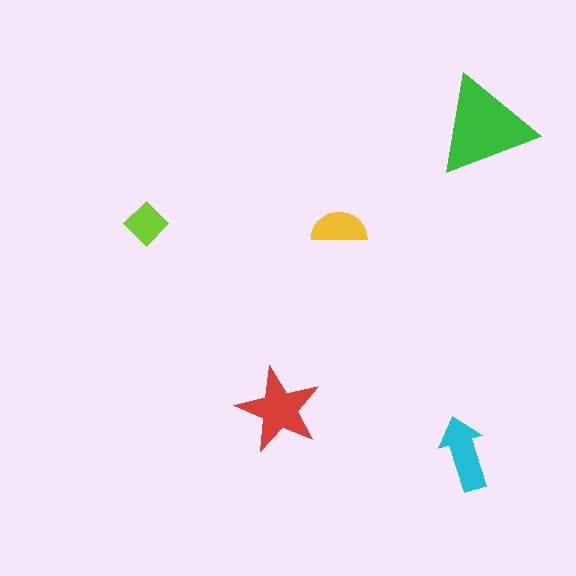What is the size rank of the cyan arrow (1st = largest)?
3rd.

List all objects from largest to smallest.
The green triangle, the red star, the cyan arrow, the yellow semicircle, the lime diamond.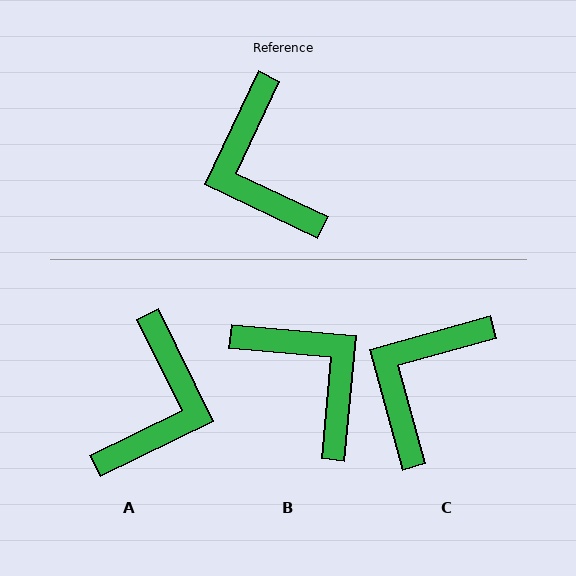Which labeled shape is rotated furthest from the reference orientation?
B, about 160 degrees away.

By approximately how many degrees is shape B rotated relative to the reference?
Approximately 160 degrees clockwise.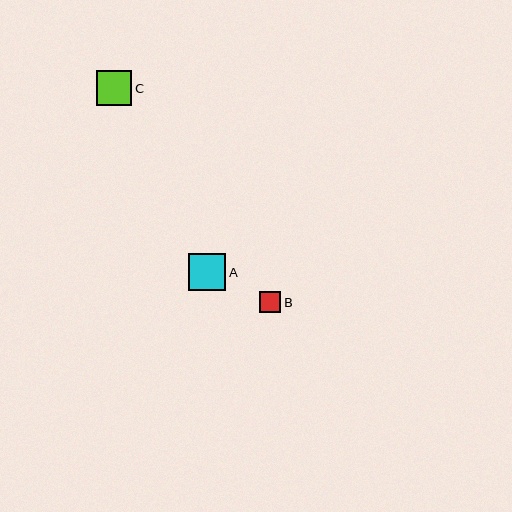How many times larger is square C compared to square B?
Square C is approximately 1.7 times the size of square B.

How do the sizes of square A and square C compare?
Square A and square C are approximately the same size.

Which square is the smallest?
Square B is the smallest with a size of approximately 21 pixels.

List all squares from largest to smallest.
From largest to smallest: A, C, B.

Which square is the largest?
Square A is the largest with a size of approximately 37 pixels.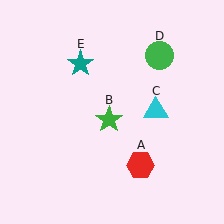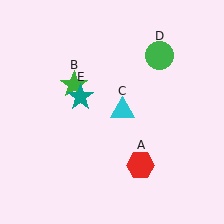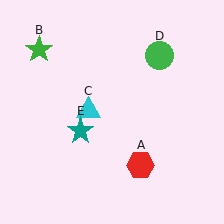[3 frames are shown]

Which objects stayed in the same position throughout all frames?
Red hexagon (object A) and green circle (object D) remained stationary.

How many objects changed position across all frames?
3 objects changed position: green star (object B), cyan triangle (object C), teal star (object E).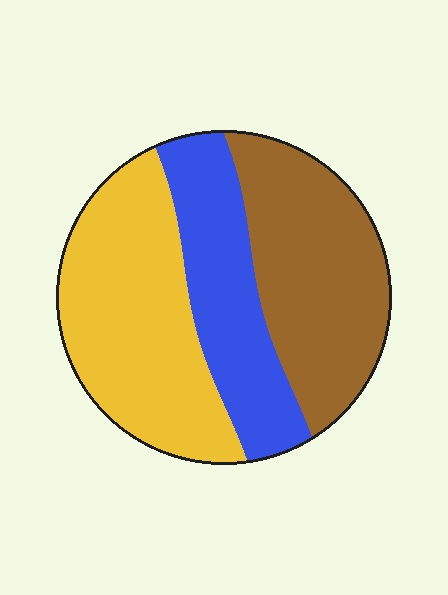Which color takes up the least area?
Blue, at roughly 25%.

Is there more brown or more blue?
Brown.